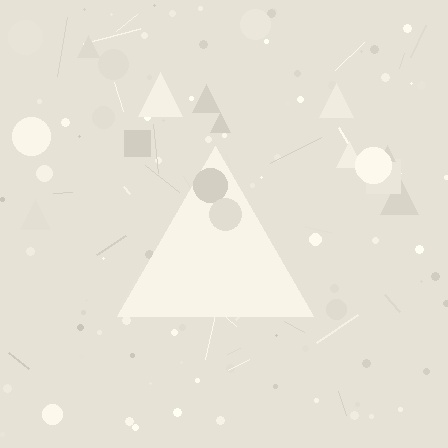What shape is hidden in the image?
A triangle is hidden in the image.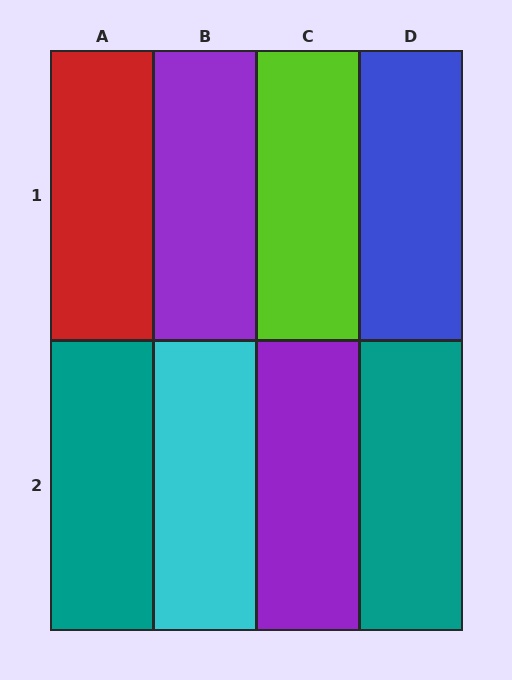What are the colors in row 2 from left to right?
Teal, cyan, purple, teal.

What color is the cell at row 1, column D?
Blue.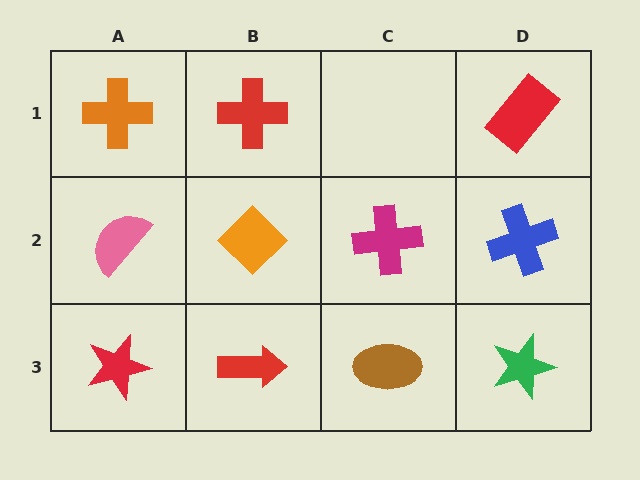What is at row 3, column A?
A red star.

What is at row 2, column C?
A magenta cross.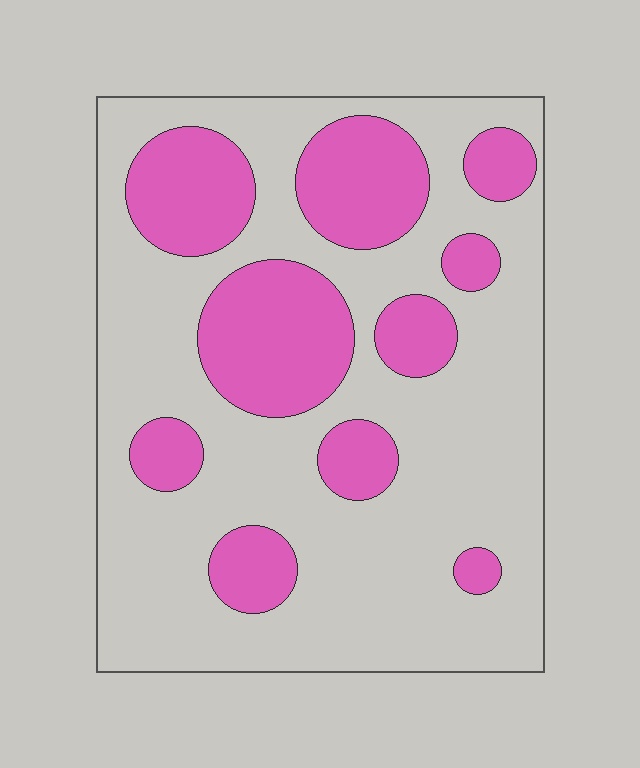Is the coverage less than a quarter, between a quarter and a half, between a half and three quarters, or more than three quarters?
Between a quarter and a half.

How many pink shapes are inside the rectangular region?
10.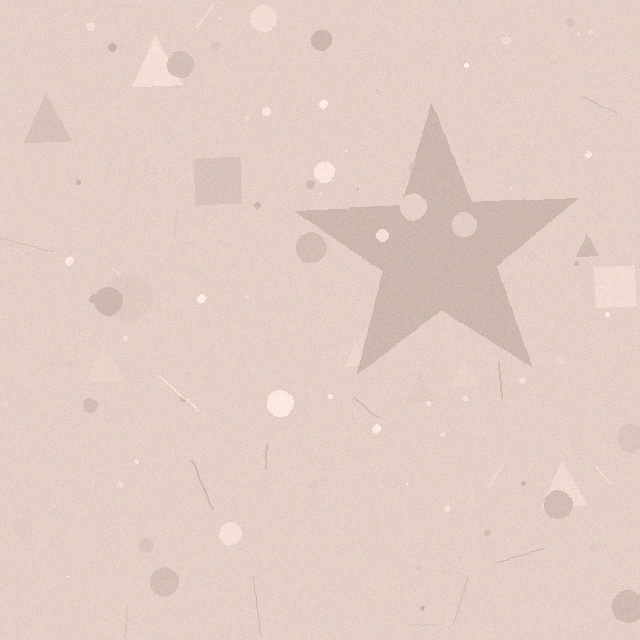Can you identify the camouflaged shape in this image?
The camouflaged shape is a star.